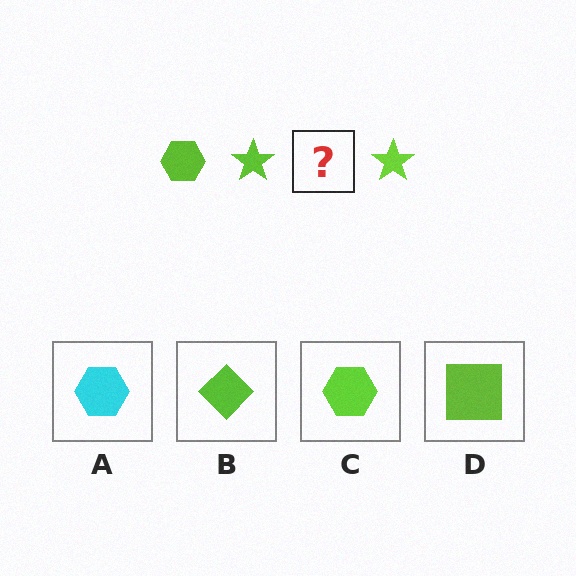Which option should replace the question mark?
Option C.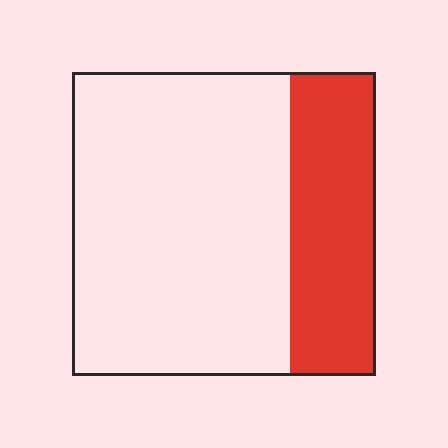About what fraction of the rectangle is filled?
About one quarter (1/4).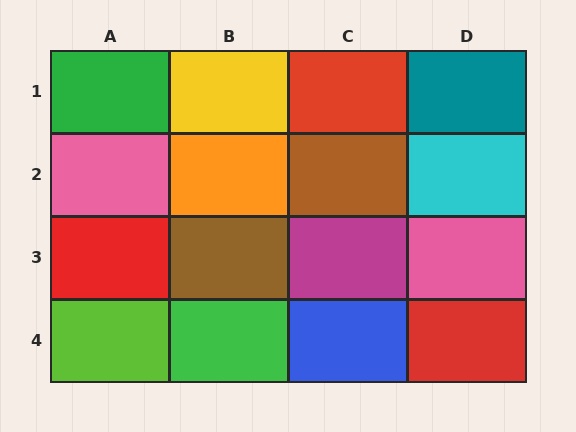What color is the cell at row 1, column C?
Red.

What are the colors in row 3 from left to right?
Red, brown, magenta, pink.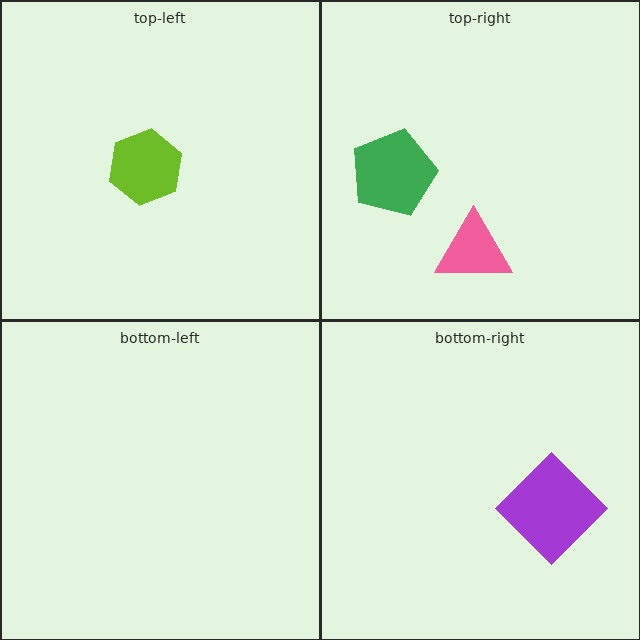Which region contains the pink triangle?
The top-right region.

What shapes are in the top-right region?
The green pentagon, the pink triangle.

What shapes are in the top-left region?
The lime hexagon.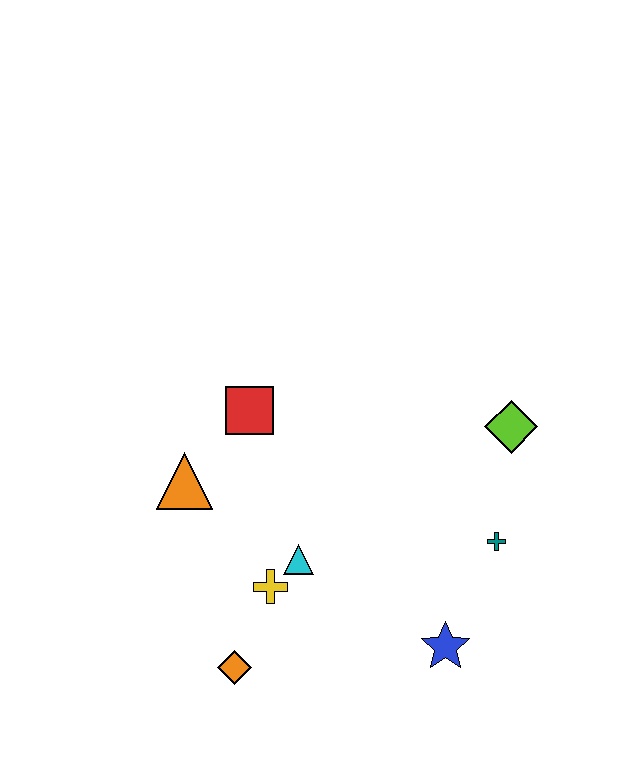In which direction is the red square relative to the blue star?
The red square is above the blue star.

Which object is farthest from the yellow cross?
The lime diamond is farthest from the yellow cross.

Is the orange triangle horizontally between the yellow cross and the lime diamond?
No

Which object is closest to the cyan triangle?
The yellow cross is closest to the cyan triangle.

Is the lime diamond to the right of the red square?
Yes